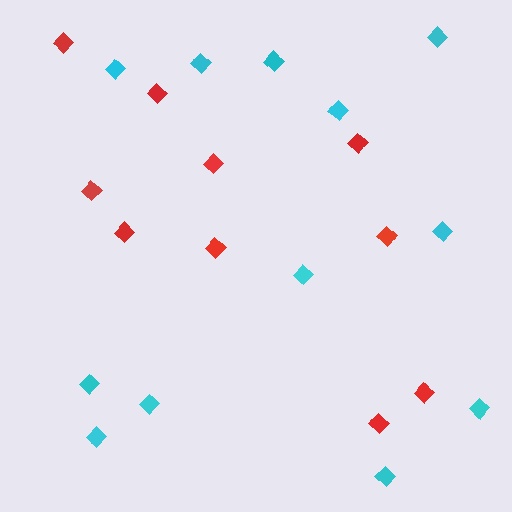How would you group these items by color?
There are 2 groups: one group of cyan diamonds (12) and one group of red diamonds (10).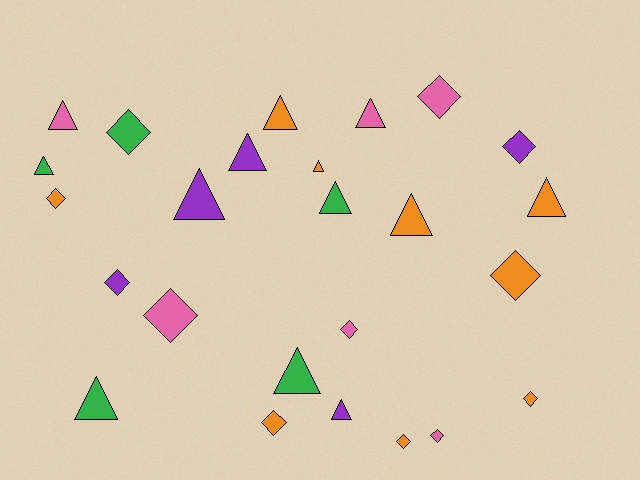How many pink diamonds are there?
There are 4 pink diamonds.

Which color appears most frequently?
Orange, with 9 objects.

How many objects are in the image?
There are 25 objects.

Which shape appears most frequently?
Triangle, with 13 objects.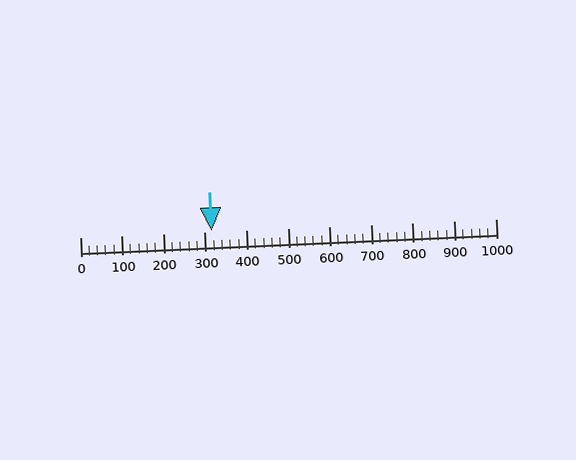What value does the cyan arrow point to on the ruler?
The cyan arrow points to approximately 317.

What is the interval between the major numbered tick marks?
The major tick marks are spaced 100 units apart.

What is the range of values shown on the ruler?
The ruler shows values from 0 to 1000.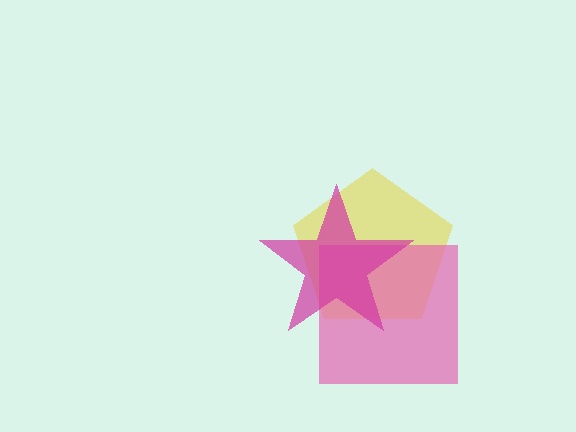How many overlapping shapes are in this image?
There are 3 overlapping shapes in the image.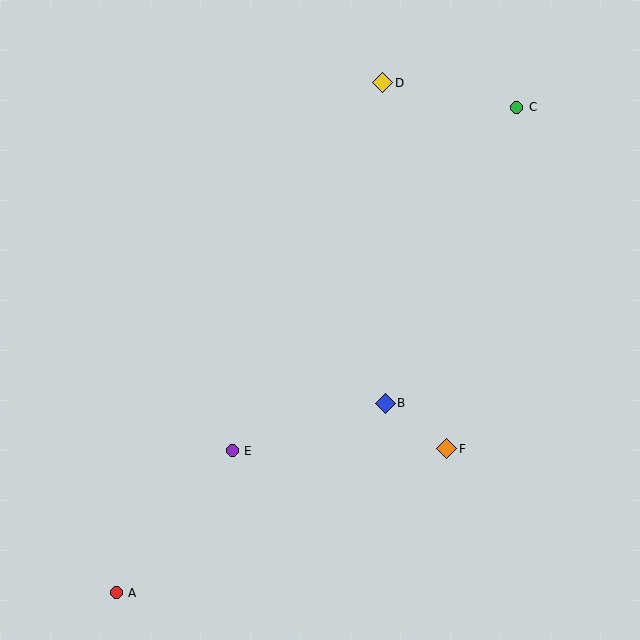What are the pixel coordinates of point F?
Point F is at (447, 449).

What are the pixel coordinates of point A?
Point A is at (116, 593).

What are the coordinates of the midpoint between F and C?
The midpoint between F and C is at (482, 278).